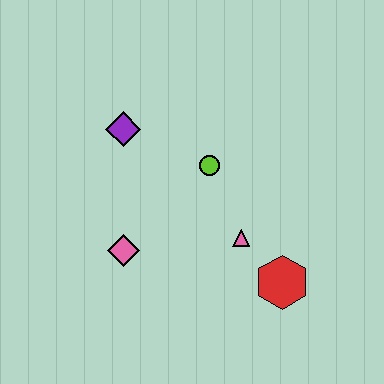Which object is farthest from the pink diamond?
The red hexagon is farthest from the pink diamond.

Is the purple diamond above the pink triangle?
Yes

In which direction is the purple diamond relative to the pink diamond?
The purple diamond is above the pink diamond.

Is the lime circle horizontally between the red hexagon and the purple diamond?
Yes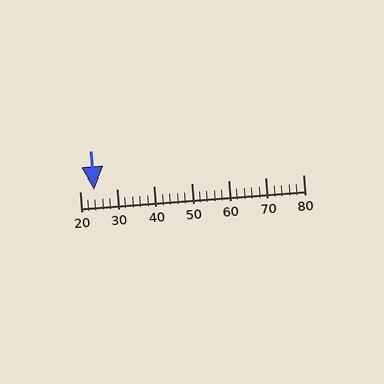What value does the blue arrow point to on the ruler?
The blue arrow points to approximately 24.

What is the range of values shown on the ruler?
The ruler shows values from 20 to 80.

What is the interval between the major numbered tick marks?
The major tick marks are spaced 10 units apart.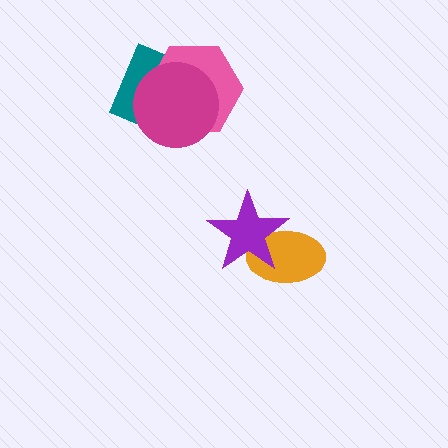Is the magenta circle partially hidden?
No, no other shape covers it.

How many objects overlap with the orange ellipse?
1 object overlaps with the orange ellipse.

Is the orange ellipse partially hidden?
Yes, it is partially covered by another shape.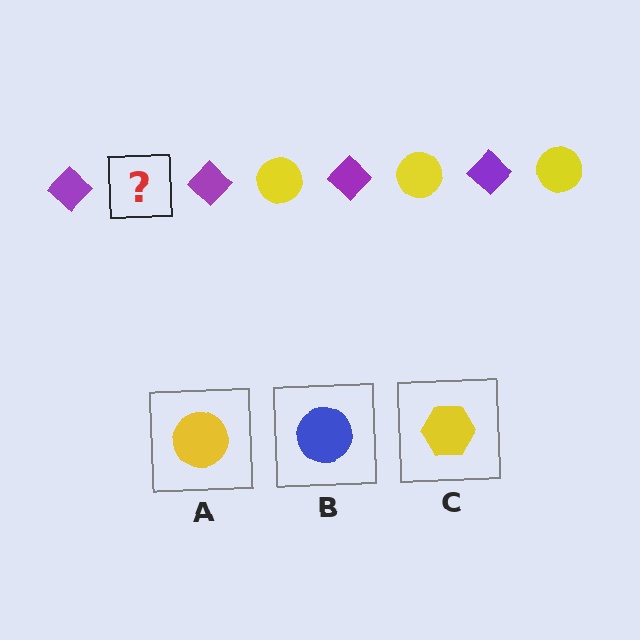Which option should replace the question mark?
Option A.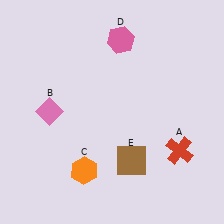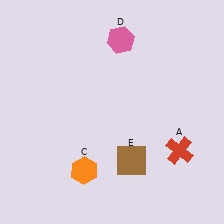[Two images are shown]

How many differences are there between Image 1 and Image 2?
There is 1 difference between the two images.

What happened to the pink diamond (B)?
The pink diamond (B) was removed in Image 2. It was in the top-left area of Image 1.